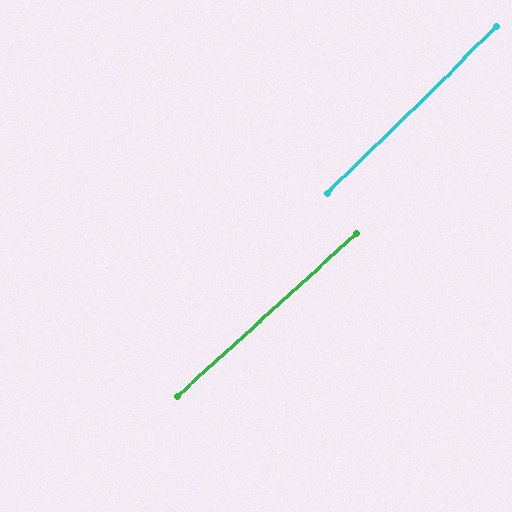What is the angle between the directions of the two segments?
Approximately 2 degrees.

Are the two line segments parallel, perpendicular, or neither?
Parallel — their directions differ by only 1.9°.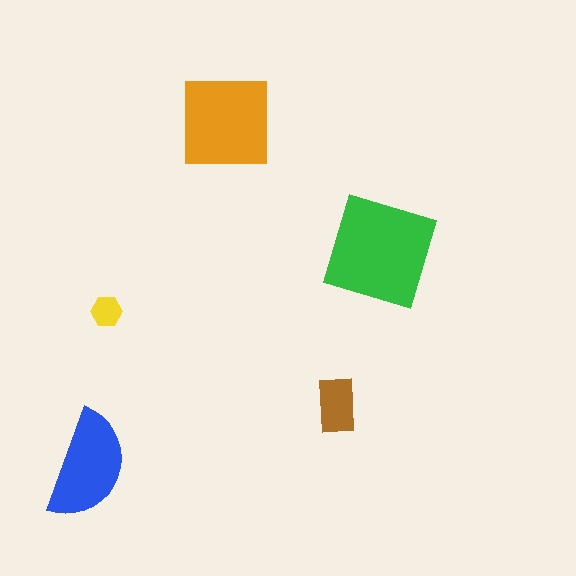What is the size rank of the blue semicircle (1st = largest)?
3rd.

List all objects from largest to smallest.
The green diamond, the orange square, the blue semicircle, the brown rectangle, the yellow hexagon.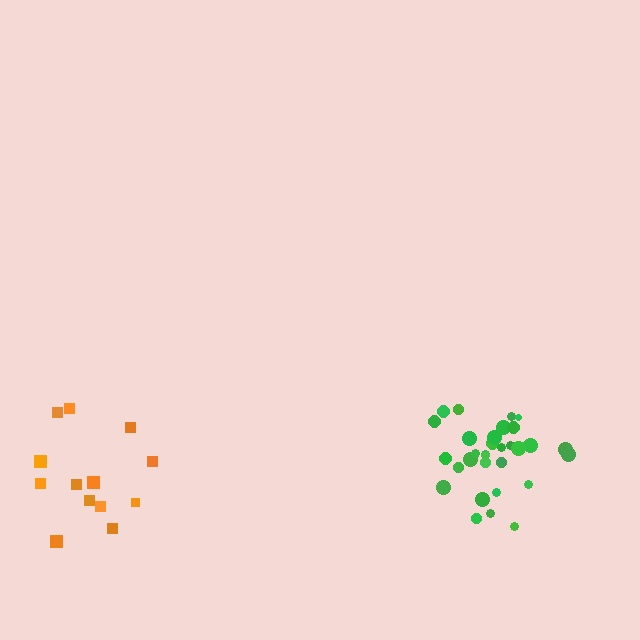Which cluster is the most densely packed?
Green.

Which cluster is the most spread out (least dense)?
Orange.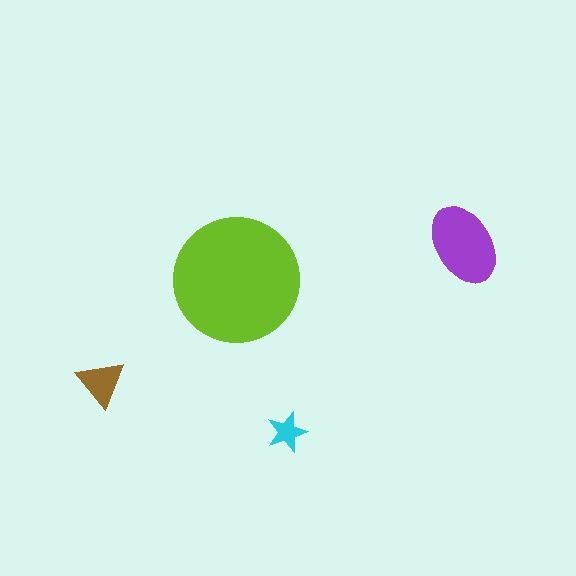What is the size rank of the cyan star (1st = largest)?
4th.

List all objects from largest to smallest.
The lime circle, the purple ellipse, the brown triangle, the cyan star.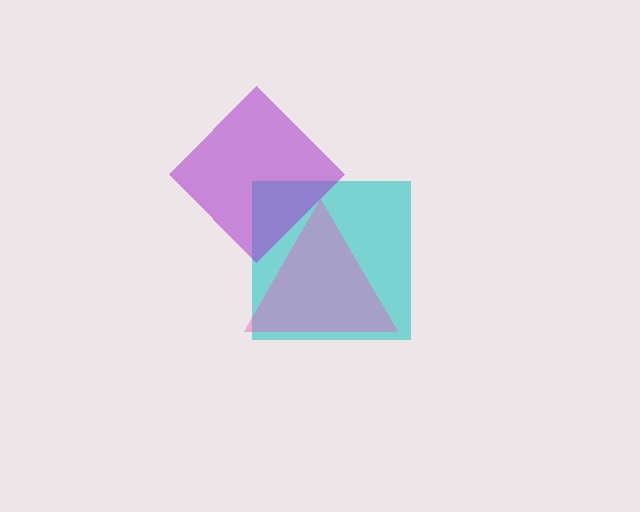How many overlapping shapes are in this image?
There are 3 overlapping shapes in the image.